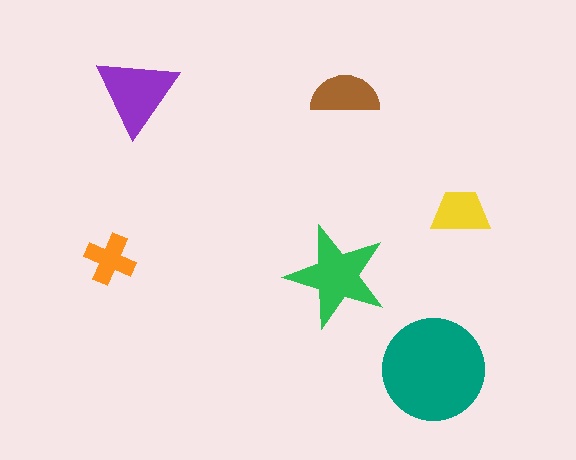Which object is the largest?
The teal circle.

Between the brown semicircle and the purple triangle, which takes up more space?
The purple triangle.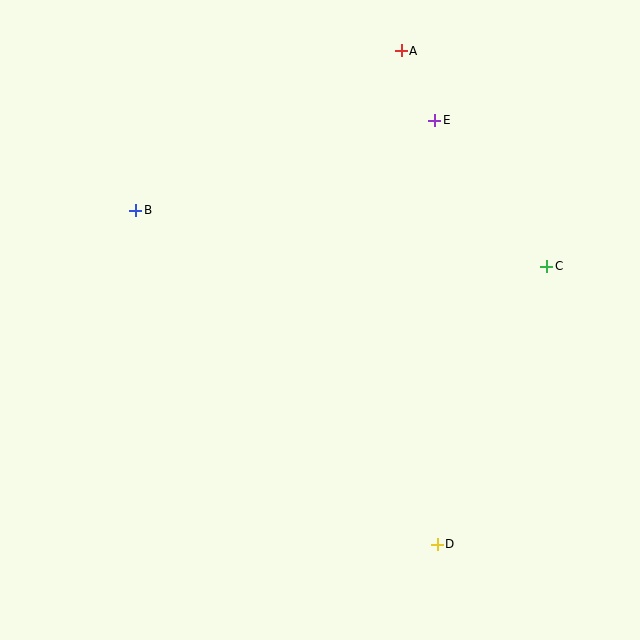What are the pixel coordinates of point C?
Point C is at (547, 266).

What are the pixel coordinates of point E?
Point E is at (435, 120).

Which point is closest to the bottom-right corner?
Point D is closest to the bottom-right corner.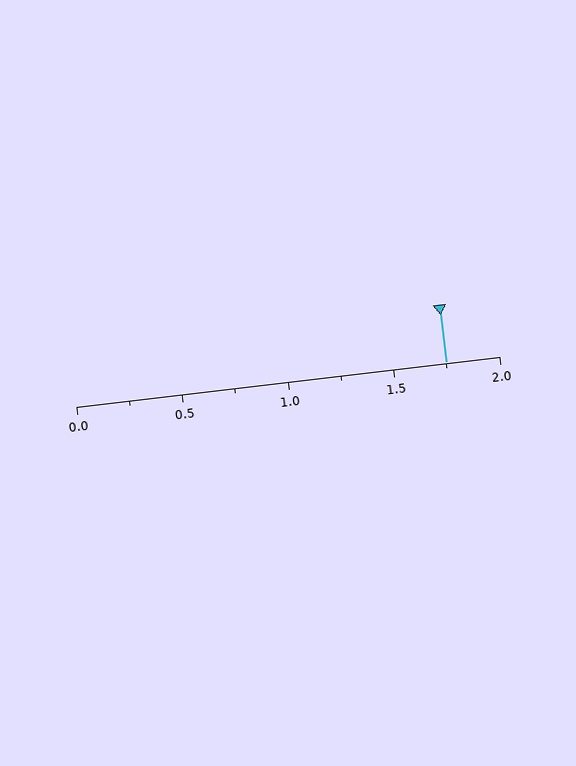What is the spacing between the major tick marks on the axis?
The major ticks are spaced 0.5 apart.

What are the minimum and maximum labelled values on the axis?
The axis runs from 0.0 to 2.0.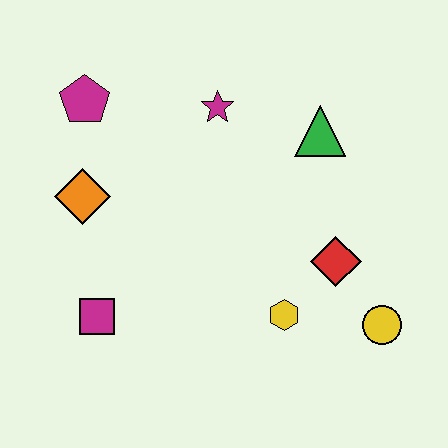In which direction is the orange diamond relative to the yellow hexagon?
The orange diamond is to the left of the yellow hexagon.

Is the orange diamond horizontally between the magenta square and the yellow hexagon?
No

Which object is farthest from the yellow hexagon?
The magenta pentagon is farthest from the yellow hexagon.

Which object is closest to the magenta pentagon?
The orange diamond is closest to the magenta pentagon.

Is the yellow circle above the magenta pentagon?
No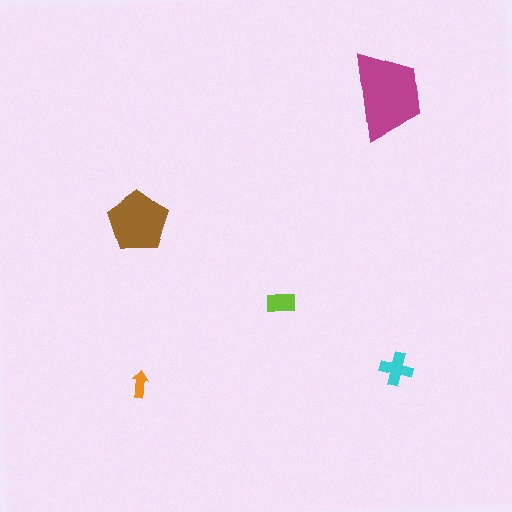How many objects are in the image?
There are 5 objects in the image.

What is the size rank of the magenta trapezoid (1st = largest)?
1st.